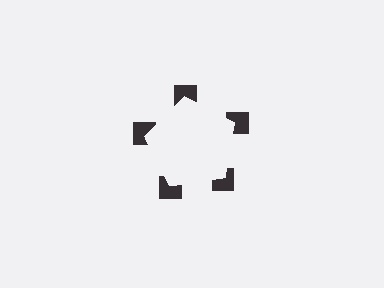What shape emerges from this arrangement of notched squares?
An illusory pentagon — its edges are inferred from the aligned wedge cuts in the notched squares, not physically drawn.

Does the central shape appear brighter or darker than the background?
It typically appears slightly brighter than the background, even though no actual brightness change is drawn.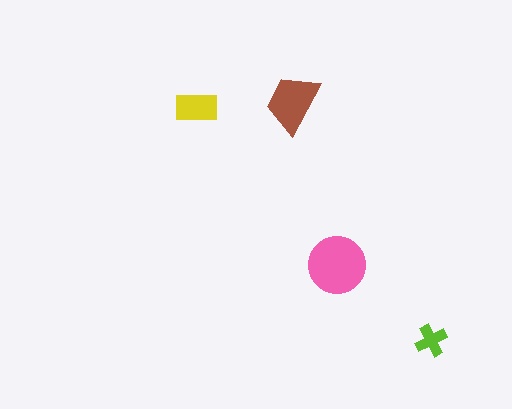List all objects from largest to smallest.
The pink circle, the brown trapezoid, the yellow rectangle, the lime cross.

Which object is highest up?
The brown trapezoid is topmost.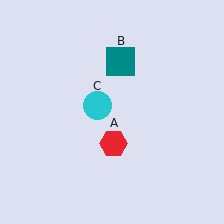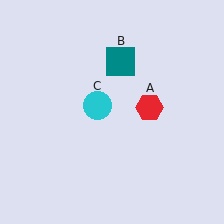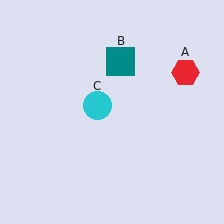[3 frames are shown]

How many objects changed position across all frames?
1 object changed position: red hexagon (object A).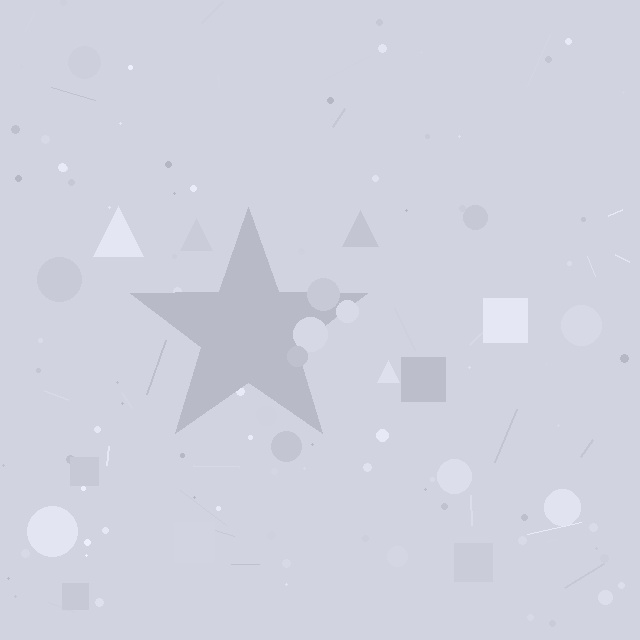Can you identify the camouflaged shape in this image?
The camouflaged shape is a star.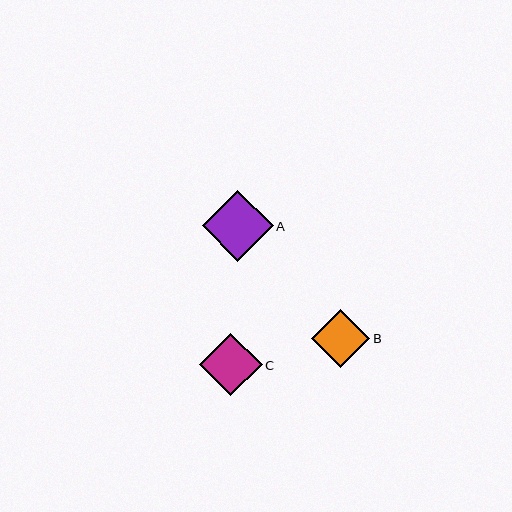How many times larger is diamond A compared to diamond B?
Diamond A is approximately 1.2 times the size of diamond B.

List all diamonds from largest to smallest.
From largest to smallest: A, C, B.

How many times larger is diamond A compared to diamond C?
Diamond A is approximately 1.1 times the size of diamond C.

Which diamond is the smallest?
Diamond B is the smallest with a size of approximately 59 pixels.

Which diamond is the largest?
Diamond A is the largest with a size of approximately 71 pixels.